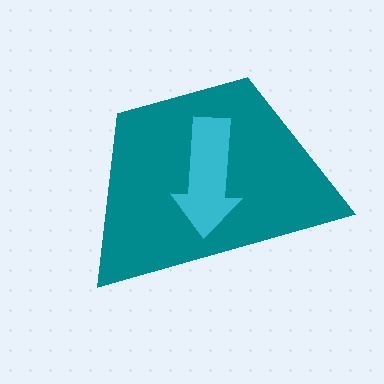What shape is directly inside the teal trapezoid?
The cyan arrow.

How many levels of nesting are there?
2.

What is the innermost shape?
The cyan arrow.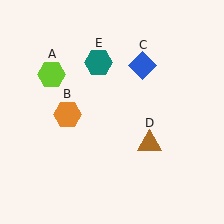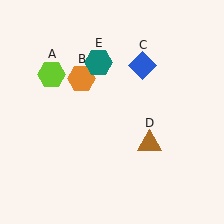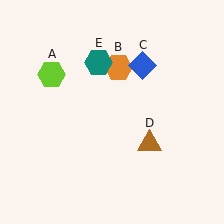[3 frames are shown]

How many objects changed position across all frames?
1 object changed position: orange hexagon (object B).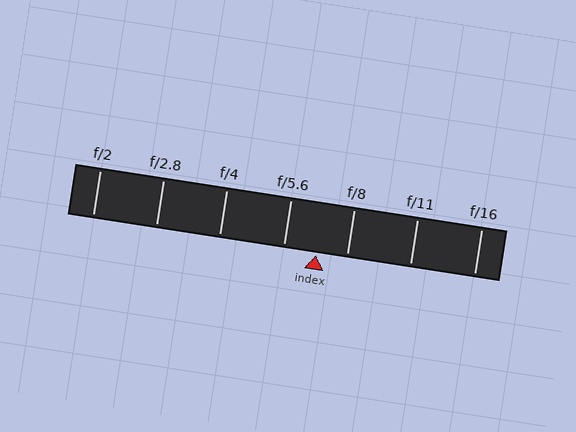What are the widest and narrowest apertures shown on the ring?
The widest aperture shown is f/2 and the narrowest is f/16.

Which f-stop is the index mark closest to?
The index mark is closest to f/8.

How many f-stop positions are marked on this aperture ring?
There are 7 f-stop positions marked.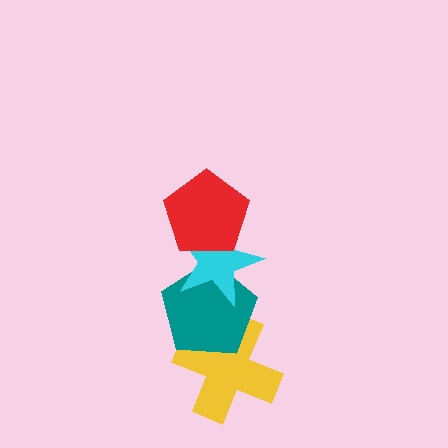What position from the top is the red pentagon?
The red pentagon is 1st from the top.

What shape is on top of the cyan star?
The red pentagon is on top of the cyan star.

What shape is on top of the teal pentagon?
The cyan star is on top of the teal pentagon.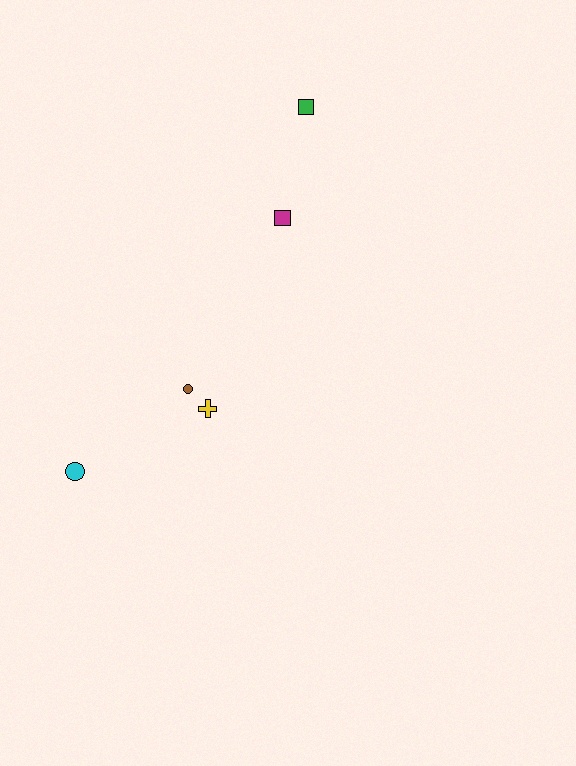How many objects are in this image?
There are 5 objects.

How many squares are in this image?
There are 2 squares.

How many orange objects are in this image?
There are no orange objects.